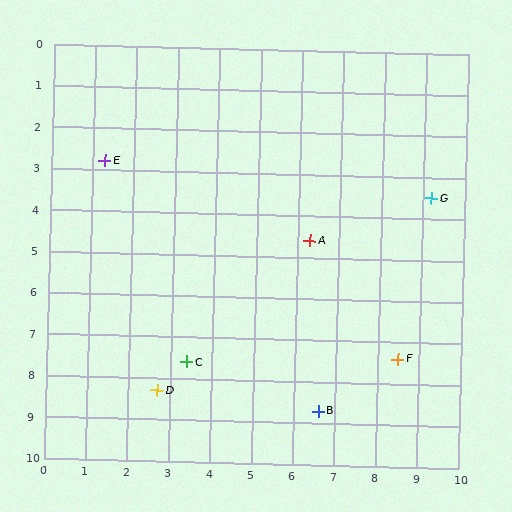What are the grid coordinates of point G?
Point G is at approximately (9.2, 3.5).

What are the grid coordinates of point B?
Point B is at approximately (6.6, 8.7).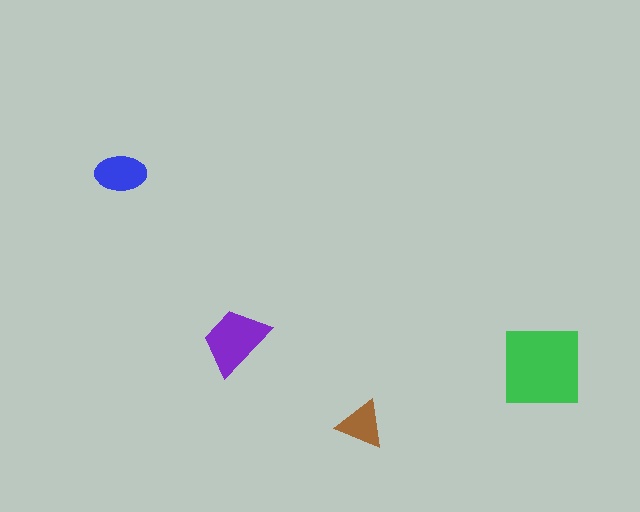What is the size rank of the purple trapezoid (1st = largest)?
2nd.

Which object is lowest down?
The brown triangle is bottommost.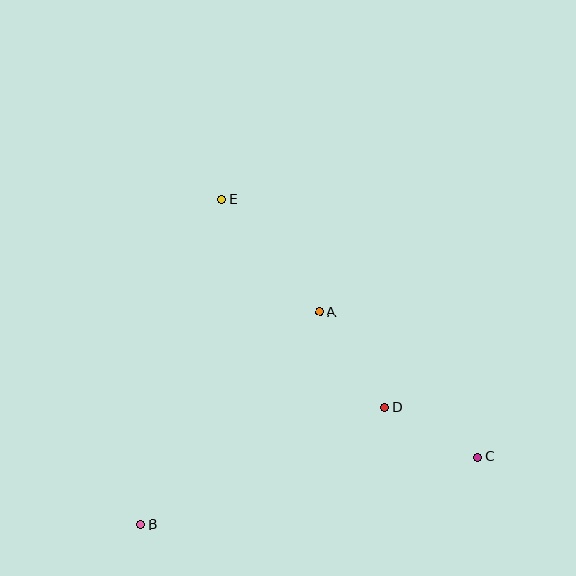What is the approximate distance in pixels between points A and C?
The distance between A and C is approximately 214 pixels.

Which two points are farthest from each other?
Points C and E are farthest from each other.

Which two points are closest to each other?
Points C and D are closest to each other.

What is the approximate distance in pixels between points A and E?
The distance between A and E is approximately 149 pixels.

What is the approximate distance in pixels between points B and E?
The distance between B and E is approximately 335 pixels.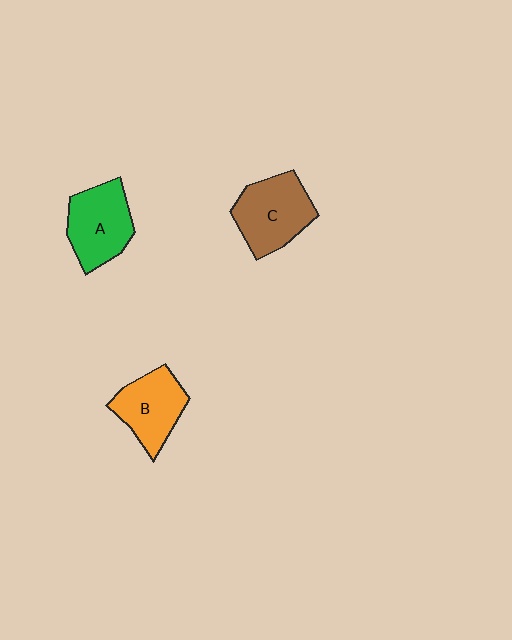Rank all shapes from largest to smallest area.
From largest to smallest: C (brown), A (green), B (orange).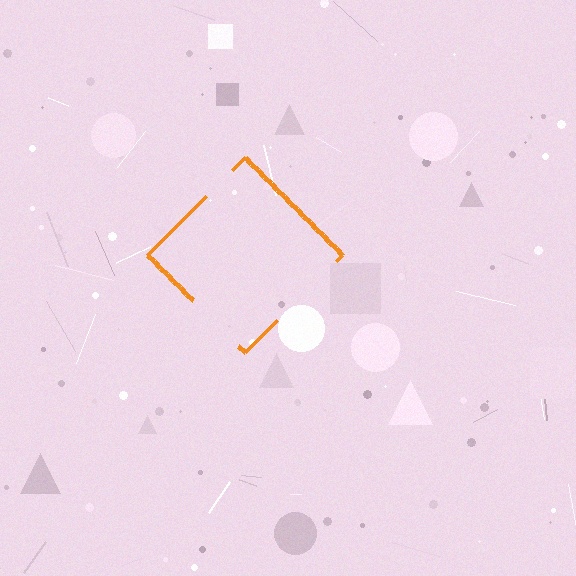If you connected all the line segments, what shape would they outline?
They would outline a diamond.